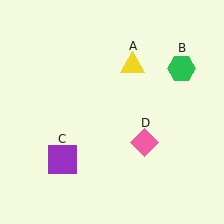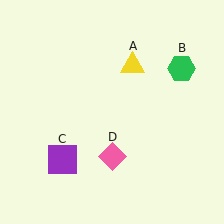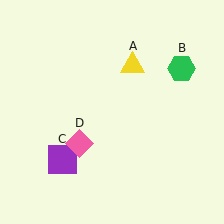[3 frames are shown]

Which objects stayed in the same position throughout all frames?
Yellow triangle (object A) and green hexagon (object B) and purple square (object C) remained stationary.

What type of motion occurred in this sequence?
The pink diamond (object D) rotated clockwise around the center of the scene.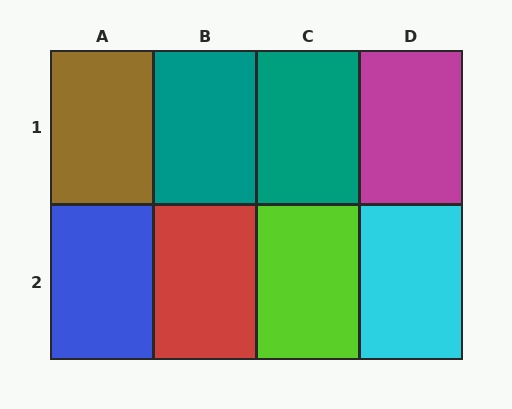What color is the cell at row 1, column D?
Magenta.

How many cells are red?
1 cell is red.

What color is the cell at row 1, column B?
Teal.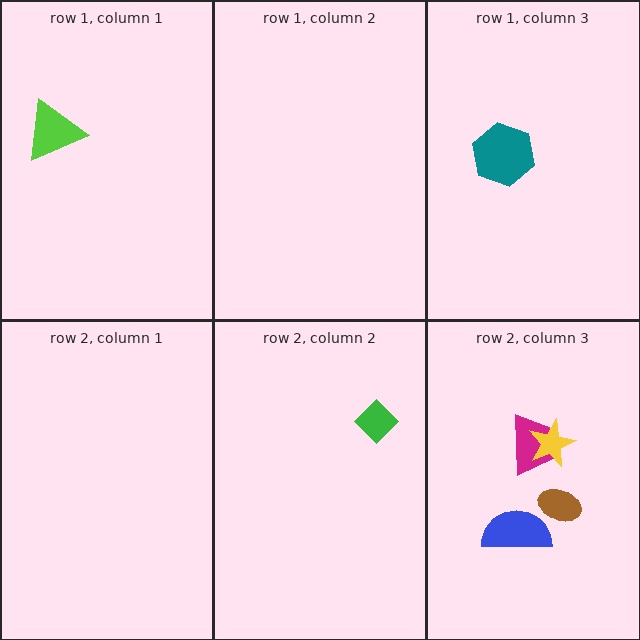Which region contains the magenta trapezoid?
The row 2, column 3 region.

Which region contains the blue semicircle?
The row 2, column 3 region.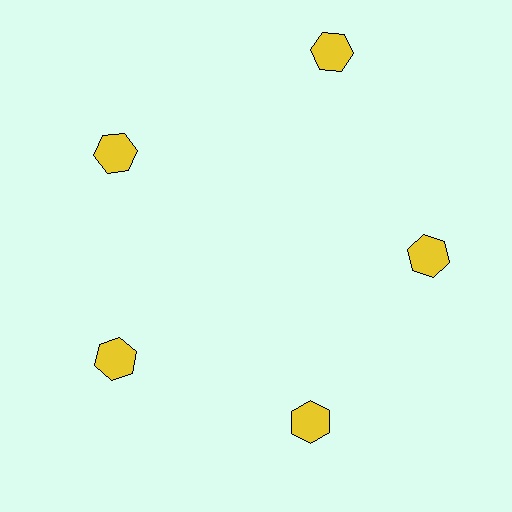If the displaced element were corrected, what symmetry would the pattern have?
It would have 5-fold rotational symmetry — the pattern would map onto itself every 72 degrees.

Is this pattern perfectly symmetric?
No. The 5 yellow hexagons are arranged in a ring, but one element near the 1 o'clock position is pushed outward from the center, breaking the 5-fold rotational symmetry.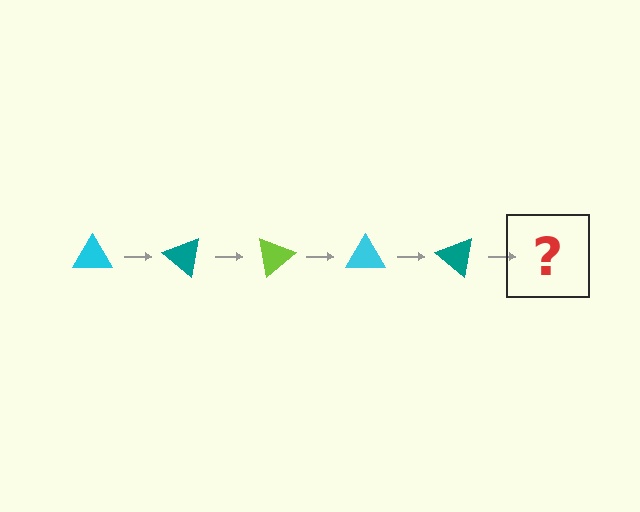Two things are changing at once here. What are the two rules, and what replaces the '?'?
The two rules are that it rotates 40 degrees each step and the color cycles through cyan, teal, and lime. The '?' should be a lime triangle, rotated 200 degrees from the start.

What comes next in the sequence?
The next element should be a lime triangle, rotated 200 degrees from the start.